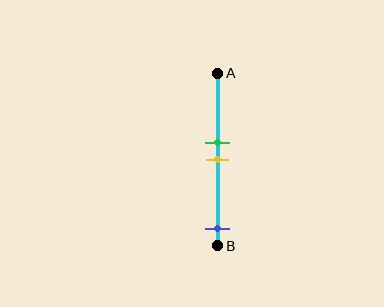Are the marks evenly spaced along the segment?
No, the marks are not evenly spaced.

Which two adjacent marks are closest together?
The green and yellow marks are the closest adjacent pair.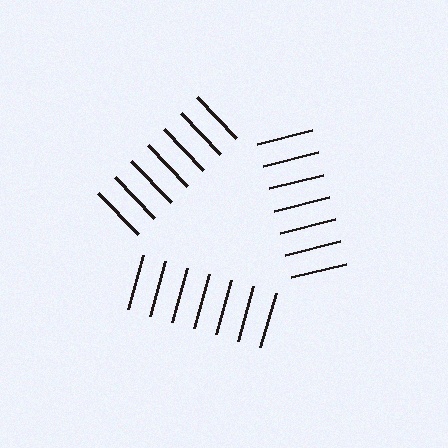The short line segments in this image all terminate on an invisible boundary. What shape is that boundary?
An illusory triangle — the line segments terminate on its edges but no continuous stroke is drawn.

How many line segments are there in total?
21 — 7 along each of the 3 edges.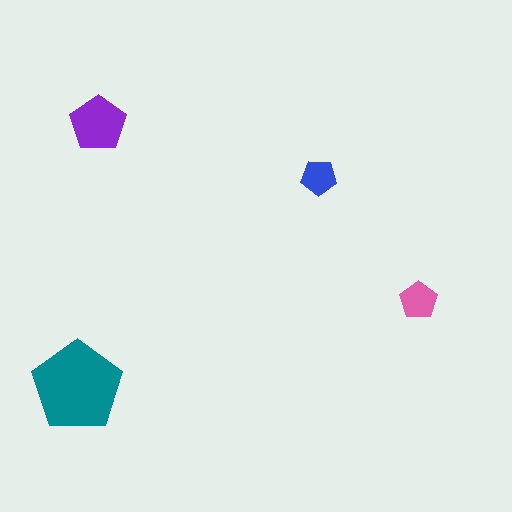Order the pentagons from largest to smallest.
the teal one, the purple one, the pink one, the blue one.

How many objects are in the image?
There are 4 objects in the image.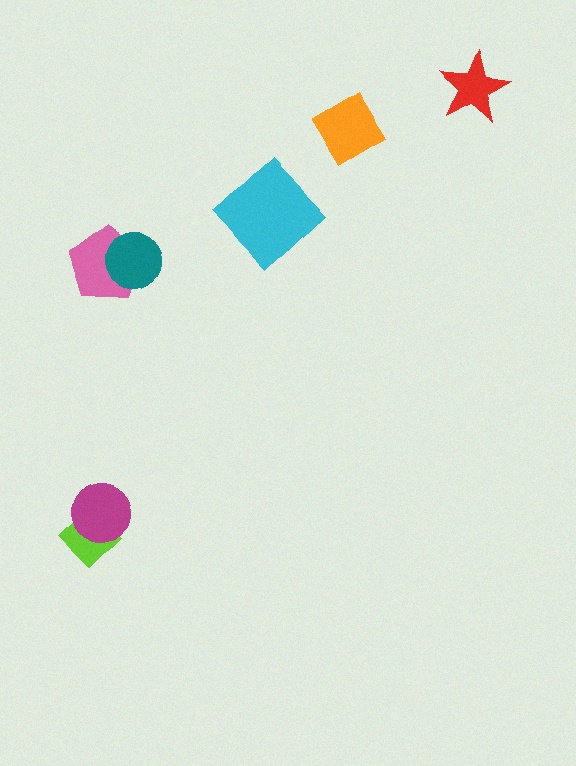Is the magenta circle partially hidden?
No, no other shape covers it.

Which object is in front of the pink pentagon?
The teal circle is in front of the pink pentagon.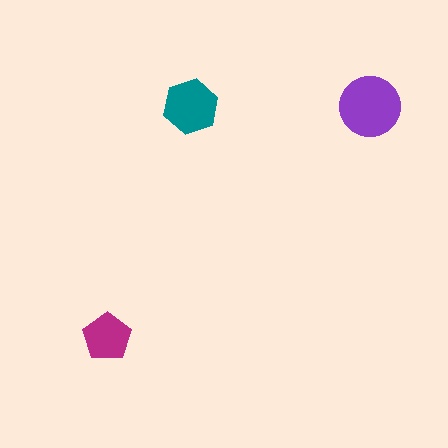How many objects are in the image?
There are 3 objects in the image.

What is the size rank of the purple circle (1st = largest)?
1st.